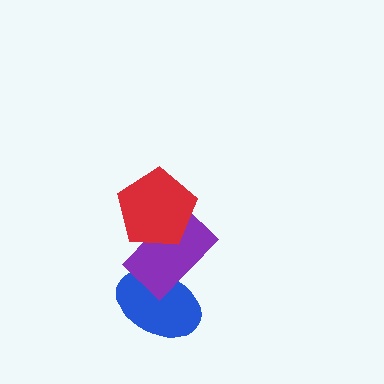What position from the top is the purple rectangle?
The purple rectangle is 2nd from the top.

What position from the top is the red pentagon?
The red pentagon is 1st from the top.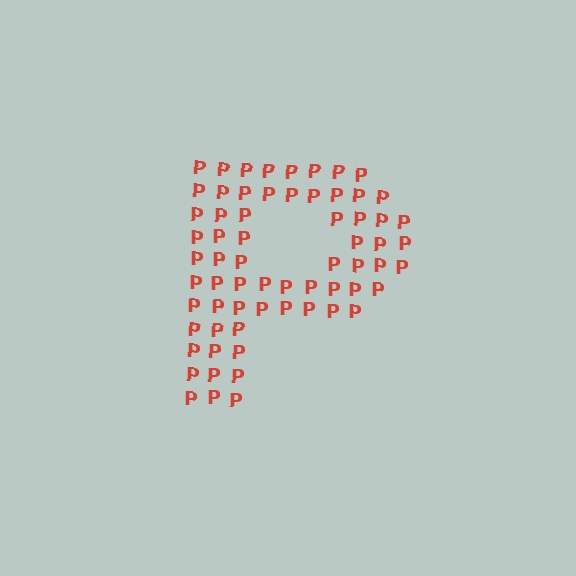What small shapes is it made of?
It is made of small letter P's.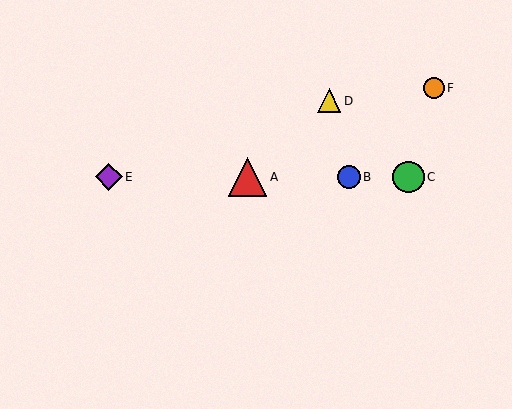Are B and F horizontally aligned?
No, B is at y≈177 and F is at y≈88.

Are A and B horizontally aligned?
Yes, both are at y≈177.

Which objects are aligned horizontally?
Objects A, B, C, E are aligned horizontally.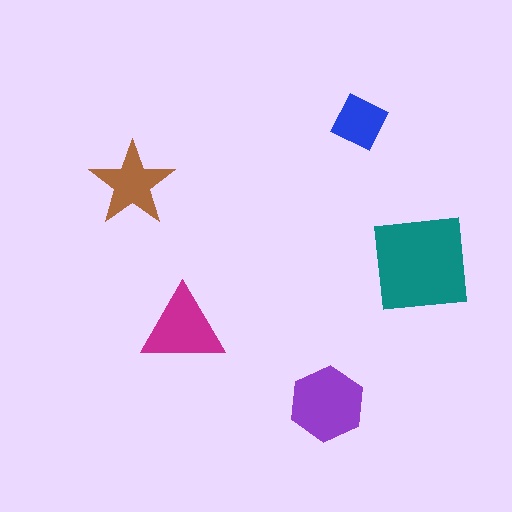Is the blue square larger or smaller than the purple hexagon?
Smaller.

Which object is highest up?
The blue square is topmost.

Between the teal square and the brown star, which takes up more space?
The teal square.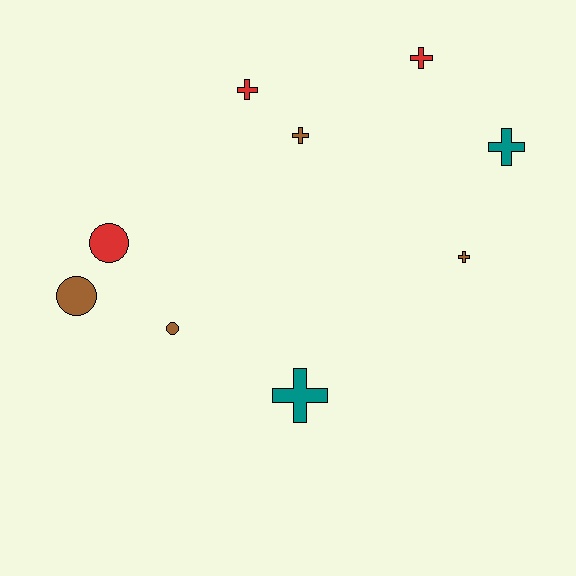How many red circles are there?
There is 1 red circle.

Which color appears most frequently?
Brown, with 4 objects.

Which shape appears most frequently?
Cross, with 6 objects.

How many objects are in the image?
There are 9 objects.